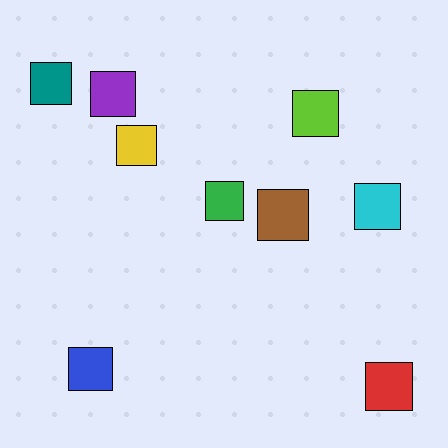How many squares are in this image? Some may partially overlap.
There are 9 squares.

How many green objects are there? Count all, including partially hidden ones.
There is 1 green object.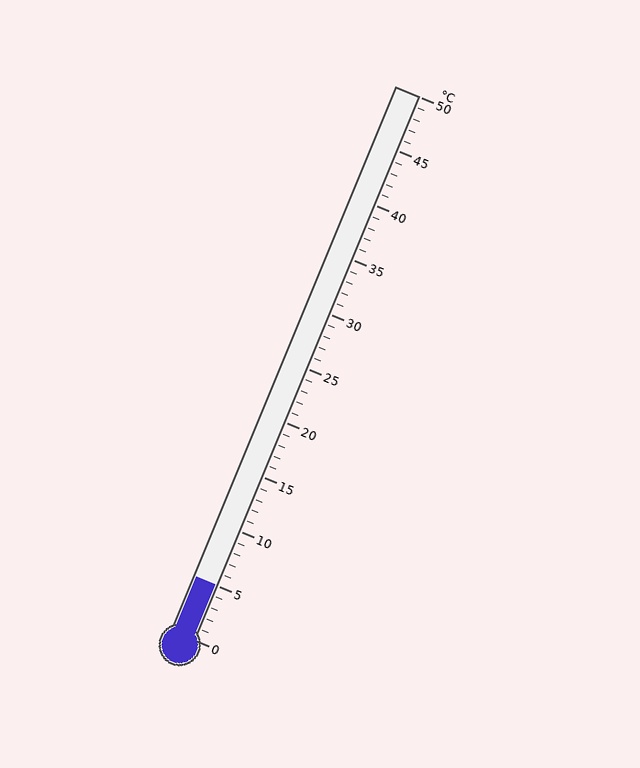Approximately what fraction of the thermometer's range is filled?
The thermometer is filled to approximately 10% of its range.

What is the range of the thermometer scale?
The thermometer scale ranges from 0°C to 50°C.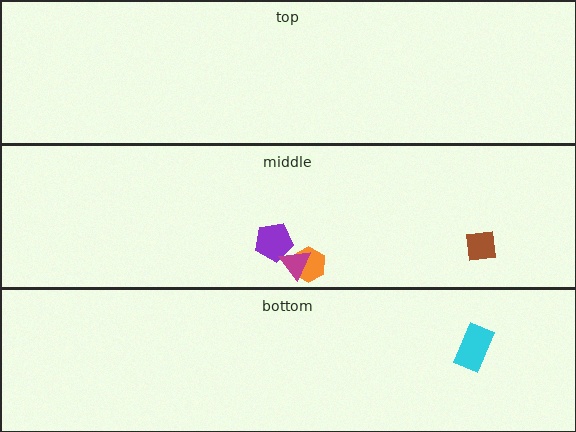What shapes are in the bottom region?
The cyan rectangle.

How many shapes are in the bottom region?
1.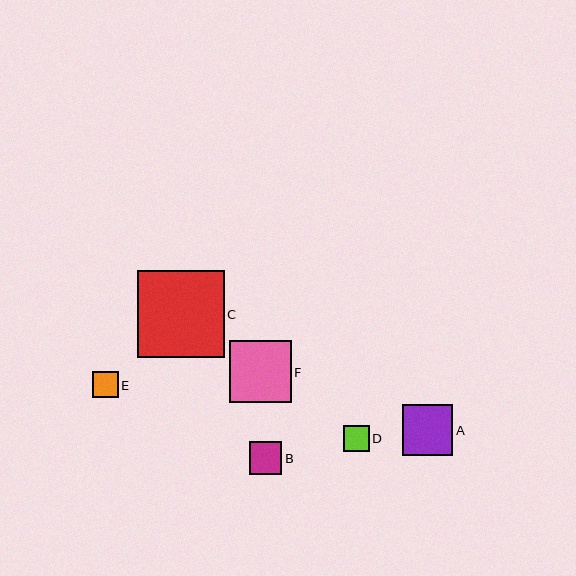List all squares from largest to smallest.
From largest to smallest: C, F, A, B, D, E.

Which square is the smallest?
Square E is the smallest with a size of approximately 26 pixels.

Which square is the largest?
Square C is the largest with a size of approximately 87 pixels.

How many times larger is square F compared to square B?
Square F is approximately 1.9 times the size of square B.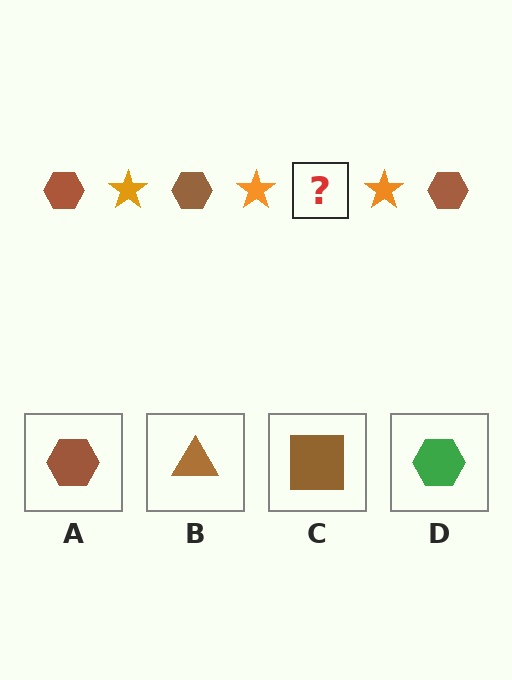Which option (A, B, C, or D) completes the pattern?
A.